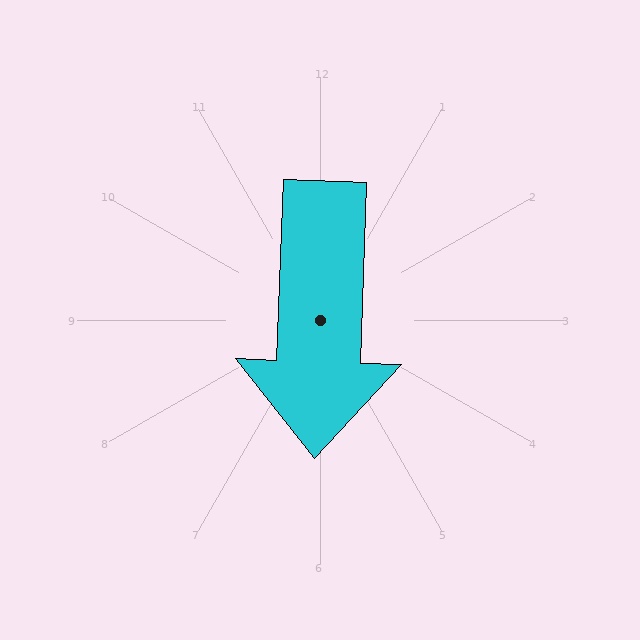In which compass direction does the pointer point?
South.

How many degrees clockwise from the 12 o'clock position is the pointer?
Approximately 182 degrees.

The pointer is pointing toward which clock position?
Roughly 6 o'clock.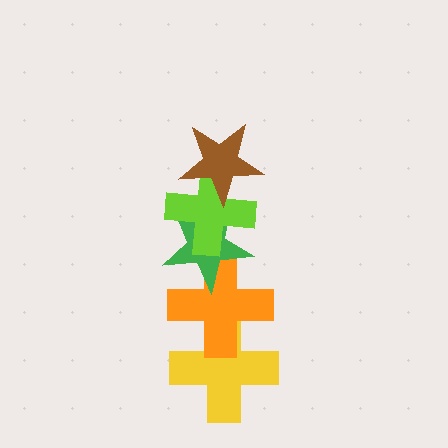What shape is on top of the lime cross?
The brown star is on top of the lime cross.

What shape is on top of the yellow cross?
The orange cross is on top of the yellow cross.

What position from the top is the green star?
The green star is 3rd from the top.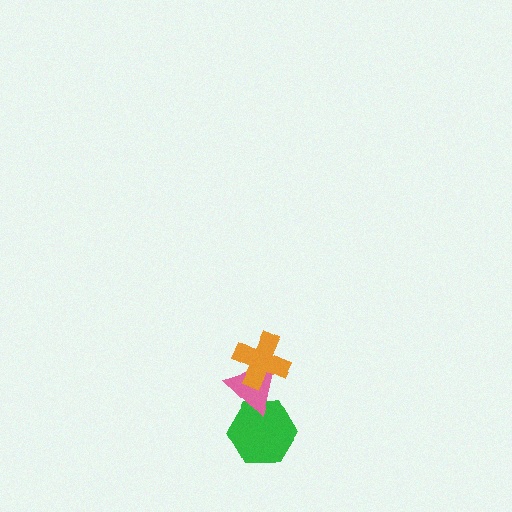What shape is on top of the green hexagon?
The pink triangle is on top of the green hexagon.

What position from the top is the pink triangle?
The pink triangle is 2nd from the top.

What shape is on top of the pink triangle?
The orange cross is on top of the pink triangle.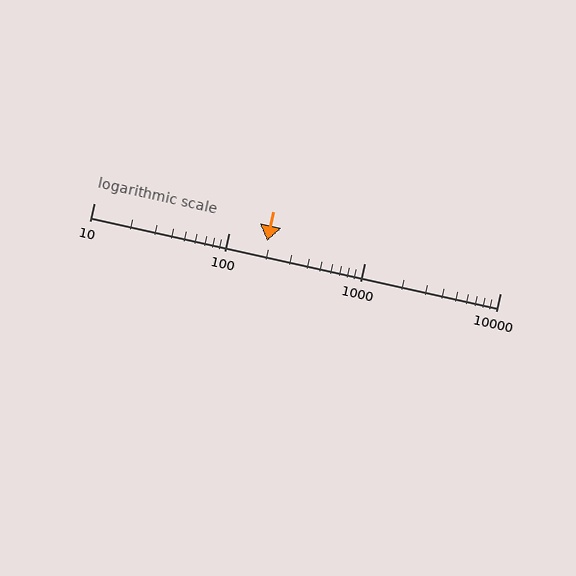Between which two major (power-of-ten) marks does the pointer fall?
The pointer is between 100 and 1000.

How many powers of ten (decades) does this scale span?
The scale spans 3 decades, from 10 to 10000.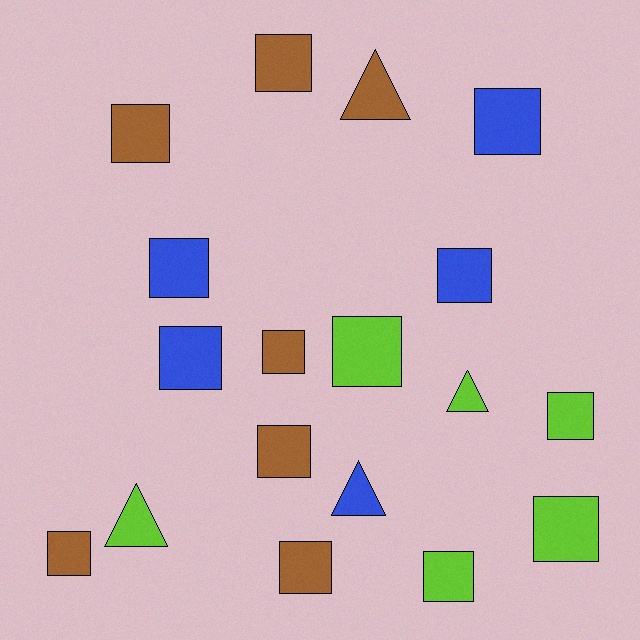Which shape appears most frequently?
Square, with 14 objects.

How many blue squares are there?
There are 4 blue squares.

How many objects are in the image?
There are 18 objects.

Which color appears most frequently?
Brown, with 7 objects.